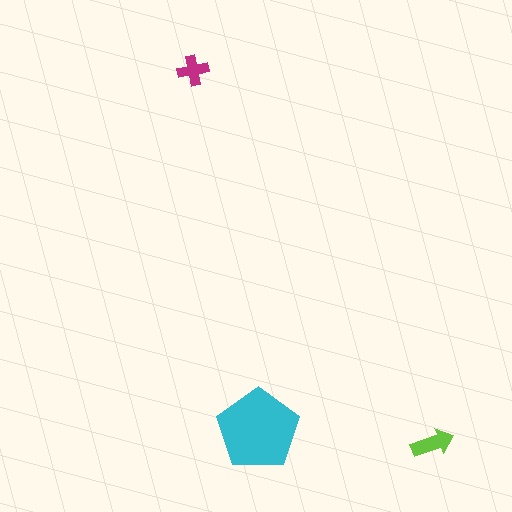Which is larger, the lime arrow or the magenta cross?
The lime arrow.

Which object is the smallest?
The magenta cross.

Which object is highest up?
The magenta cross is topmost.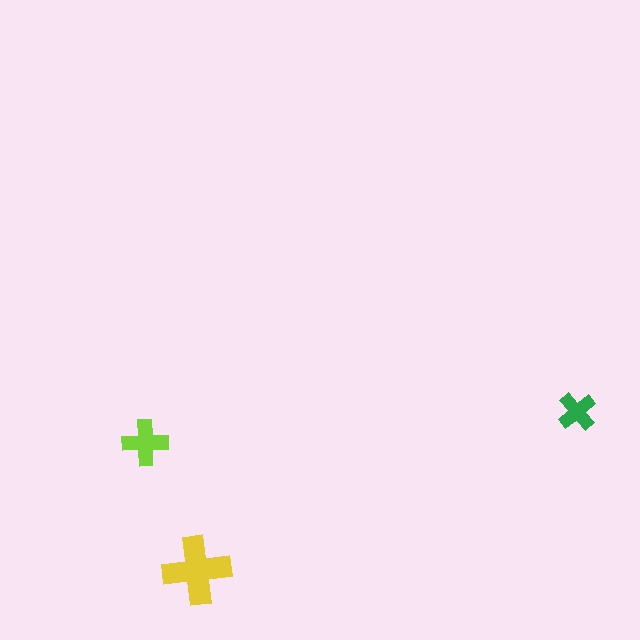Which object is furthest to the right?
The green cross is rightmost.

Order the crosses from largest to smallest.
the yellow one, the lime one, the green one.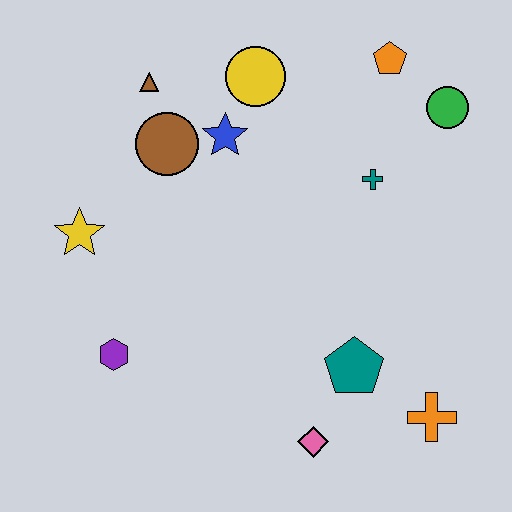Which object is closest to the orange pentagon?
The green circle is closest to the orange pentagon.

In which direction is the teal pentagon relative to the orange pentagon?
The teal pentagon is below the orange pentagon.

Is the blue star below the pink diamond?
No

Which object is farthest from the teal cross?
The purple hexagon is farthest from the teal cross.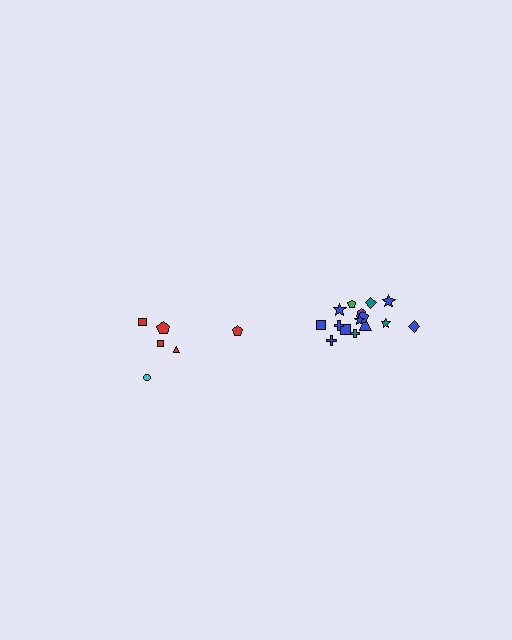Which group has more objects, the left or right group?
The right group.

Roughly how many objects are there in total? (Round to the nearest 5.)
Roughly 20 objects in total.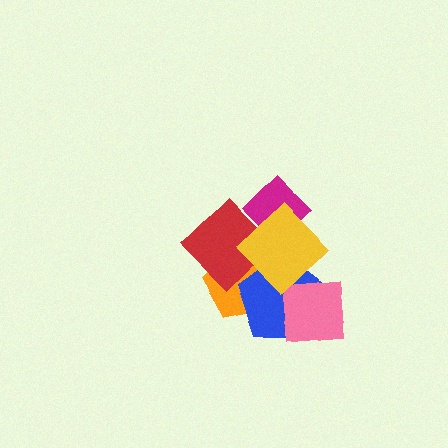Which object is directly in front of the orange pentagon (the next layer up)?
The blue pentagon is directly in front of the orange pentagon.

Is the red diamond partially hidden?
Yes, it is partially covered by another shape.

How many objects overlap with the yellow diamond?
5 objects overlap with the yellow diamond.